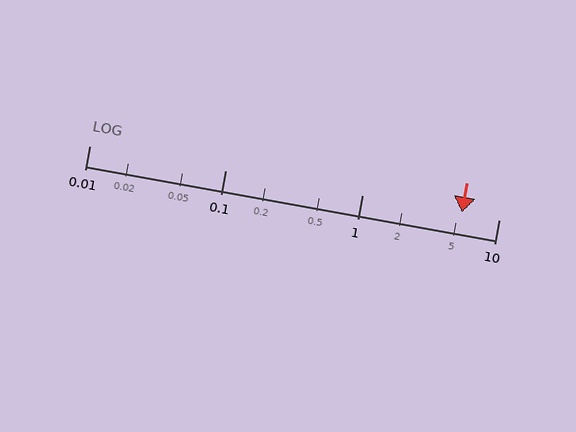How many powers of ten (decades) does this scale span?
The scale spans 3 decades, from 0.01 to 10.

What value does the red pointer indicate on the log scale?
The pointer indicates approximately 5.4.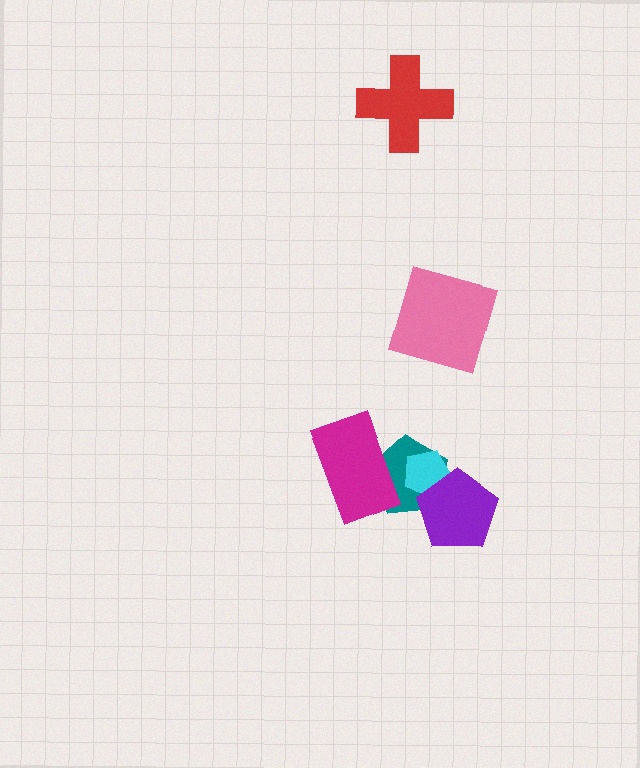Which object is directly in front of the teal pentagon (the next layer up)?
The cyan pentagon is directly in front of the teal pentagon.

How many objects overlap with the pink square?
0 objects overlap with the pink square.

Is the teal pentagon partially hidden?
Yes, it is partially covered by another shape.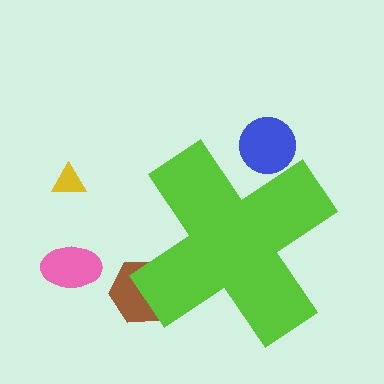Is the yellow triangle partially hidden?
No, the yellow triangle is fully visible.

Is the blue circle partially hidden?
Yes, the blue circle is partially hidden behind the lime cross.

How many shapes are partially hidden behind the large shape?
2 shapes are partially hidden.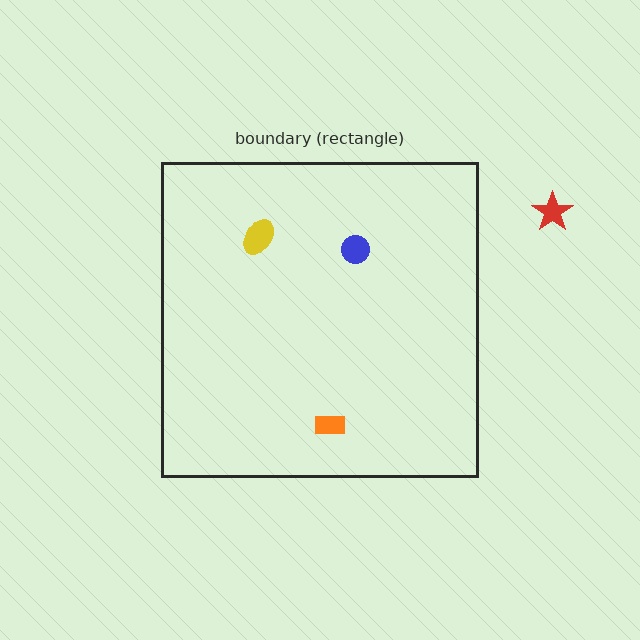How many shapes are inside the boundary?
3 inside, 1 outside.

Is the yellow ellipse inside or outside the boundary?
Inside.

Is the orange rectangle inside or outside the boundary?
Inside.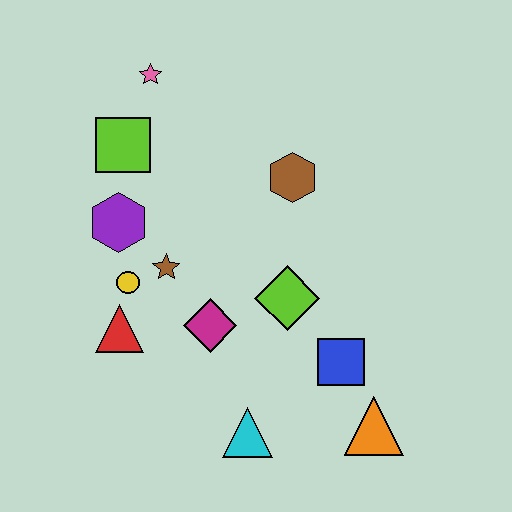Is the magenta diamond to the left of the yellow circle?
No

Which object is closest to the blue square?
The orange triangle is closest to the blue square.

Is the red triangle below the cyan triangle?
No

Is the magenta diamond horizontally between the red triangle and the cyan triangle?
Yes